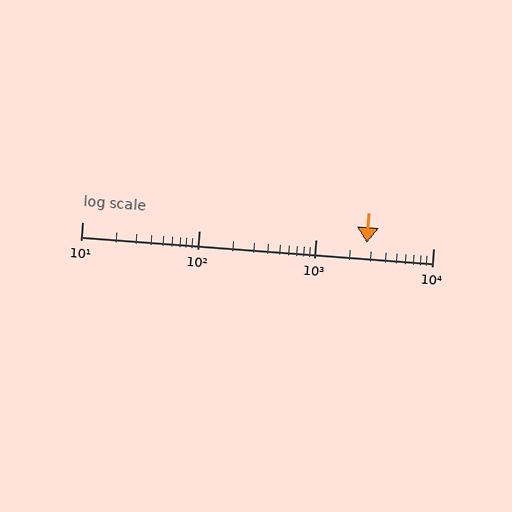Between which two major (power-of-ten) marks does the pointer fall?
The pointer is between 1000 and 10000.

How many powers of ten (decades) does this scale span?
The scale spans 3 decades, from 10 to 10000.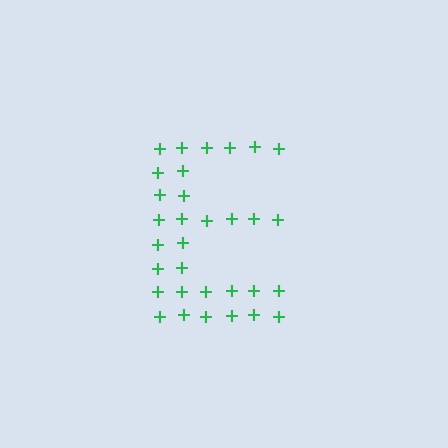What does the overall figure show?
The overall figure shows the letter E.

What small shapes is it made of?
It is made of small plus signs.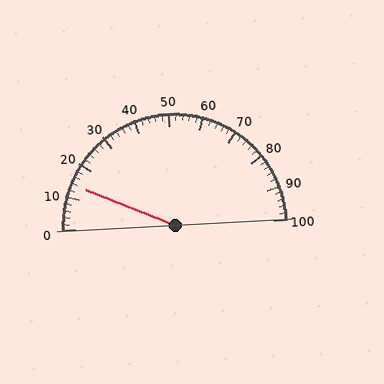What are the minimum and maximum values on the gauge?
The gauge ranges from 0 to 100.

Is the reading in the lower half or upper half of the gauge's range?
The reading is in the lower half of the range (0 to 100).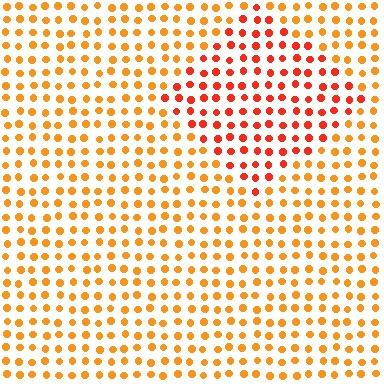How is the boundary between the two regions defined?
The boundary is defined purely by a slight shift in hue (about 29 degrees). Spacing, size, and orientation are identical on both sides.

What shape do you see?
I see a diamond.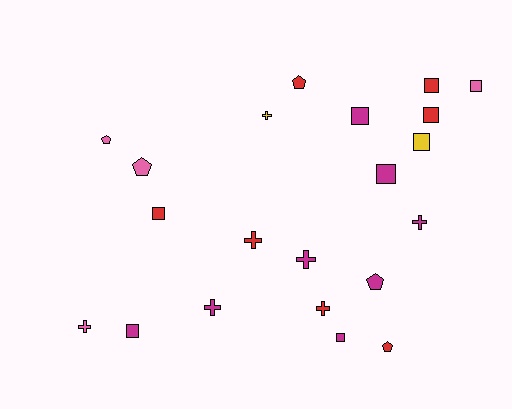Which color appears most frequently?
Magenta, with 8 objects.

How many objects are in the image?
There are 21 objects.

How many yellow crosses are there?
There is 1 yellow cross.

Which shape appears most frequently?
Square, with 9 objects.